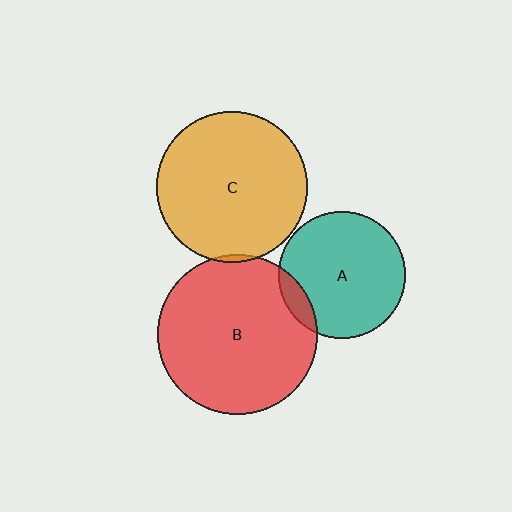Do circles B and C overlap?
Yes.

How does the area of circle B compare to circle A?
Approximately 1.6 times.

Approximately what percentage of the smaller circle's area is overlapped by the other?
Approximately 5%.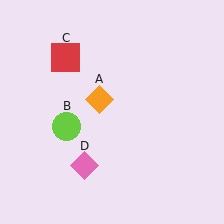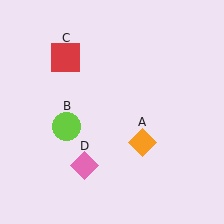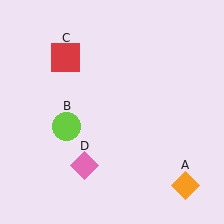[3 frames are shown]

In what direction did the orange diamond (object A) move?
The orange diamond (object A) moved down and to the right.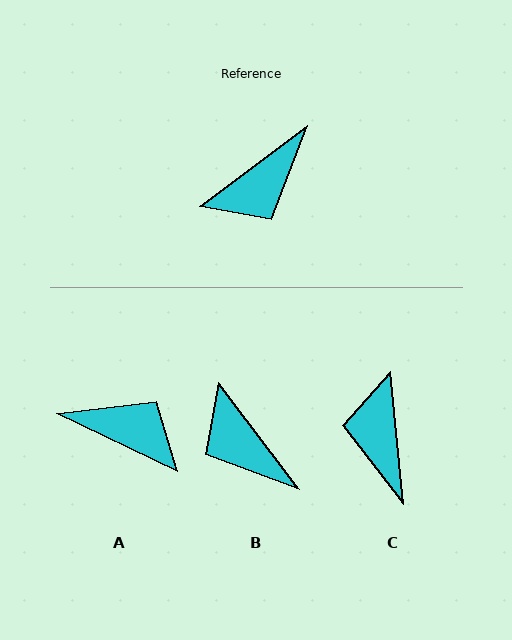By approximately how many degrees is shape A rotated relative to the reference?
Approximately 117 degrees counter-clockwise.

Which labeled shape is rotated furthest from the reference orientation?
C, about 121 degrees away.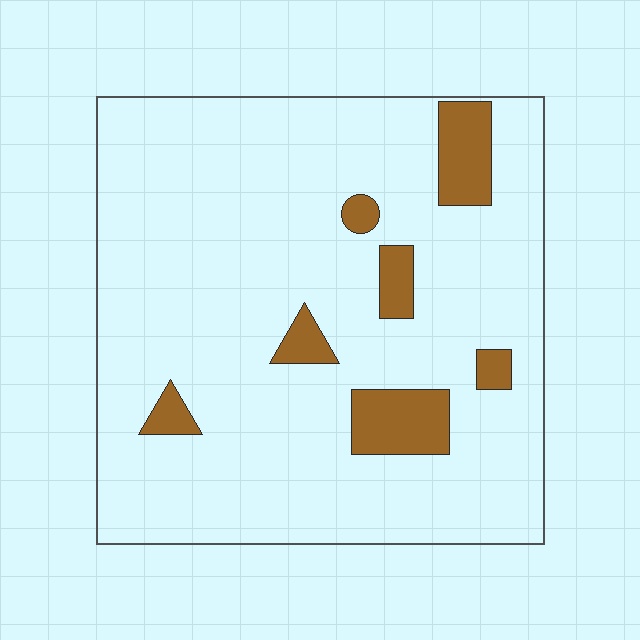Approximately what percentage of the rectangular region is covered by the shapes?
Approximately 10%.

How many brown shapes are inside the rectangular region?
7.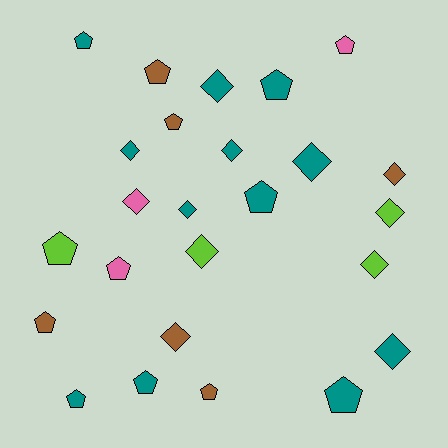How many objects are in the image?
There are 25 objects.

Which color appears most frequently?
Teal, with 12 objects.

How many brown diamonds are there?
There are 2 brown diamonds.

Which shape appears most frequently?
Pentagon, with 13 objects.